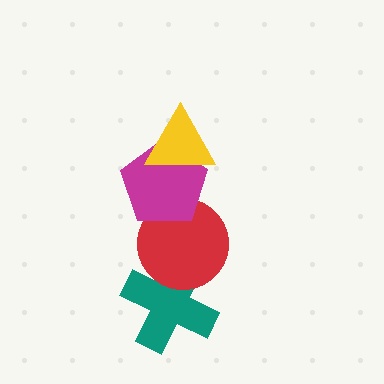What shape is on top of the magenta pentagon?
The yellow triangle is on top of the magenta pentagon.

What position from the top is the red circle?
The red circle is 3rd from the top.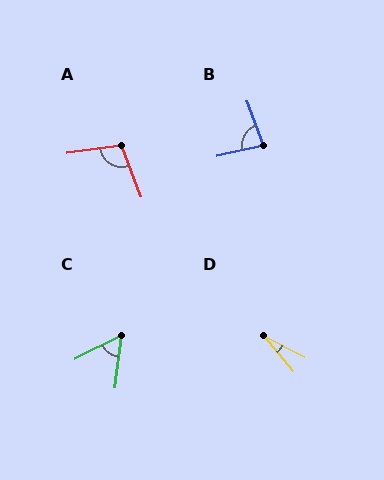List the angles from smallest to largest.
D (23°), C (56°), B (82°), A (103°).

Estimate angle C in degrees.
Approximately 56 degrees.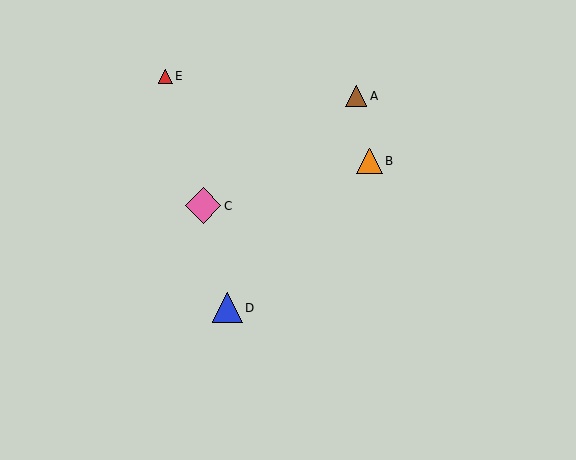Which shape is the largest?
The pink diamond (labeled C) is the largest.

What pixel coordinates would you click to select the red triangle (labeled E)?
Click at (165, 76) to select the red triangle E.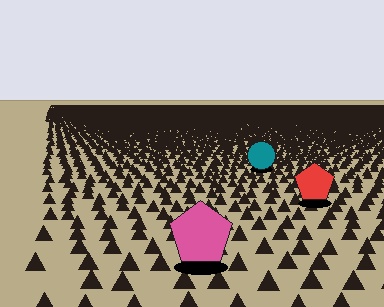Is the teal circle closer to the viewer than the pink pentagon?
No. The pink pentagon is closer — you can tell from the texture gradient: the ground texture is coarser near it.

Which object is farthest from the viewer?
The teal circle is farthest from the viewer. It appears smaller and the ground texture around it is denser.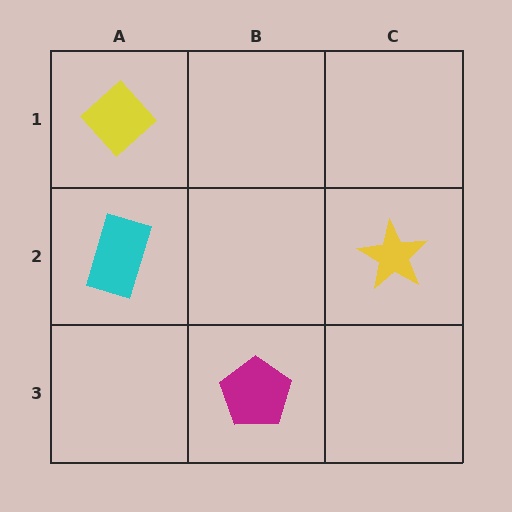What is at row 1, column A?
A yellow diamond.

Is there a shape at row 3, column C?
No, that cell is empty.